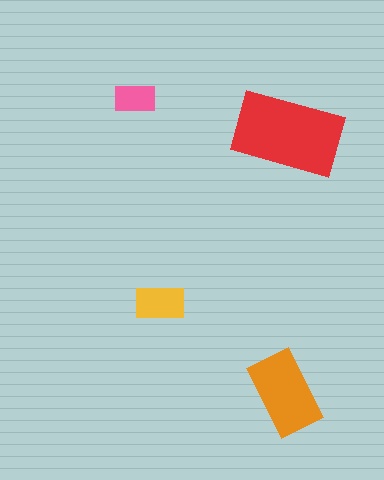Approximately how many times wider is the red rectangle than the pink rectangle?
About 2.5 times wider.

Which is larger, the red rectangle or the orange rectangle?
The red one.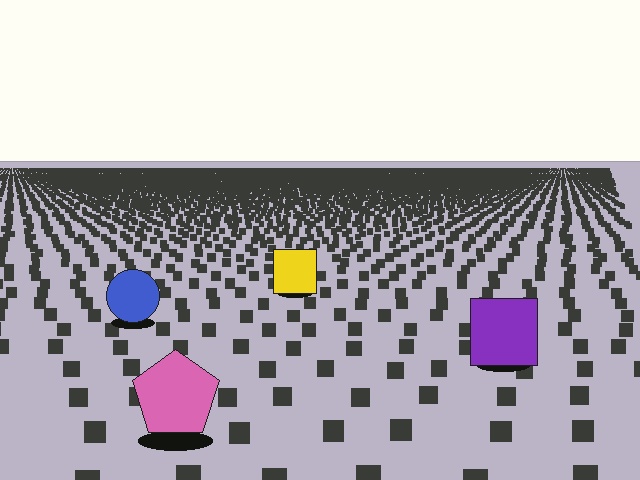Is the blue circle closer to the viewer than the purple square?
No. The purple square is closer — you can tell from the texture gradient: the ground texture is coarser near it.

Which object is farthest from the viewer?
The yellow square is farthest from the viewer. It appears smaller and the ground texture around it is denser.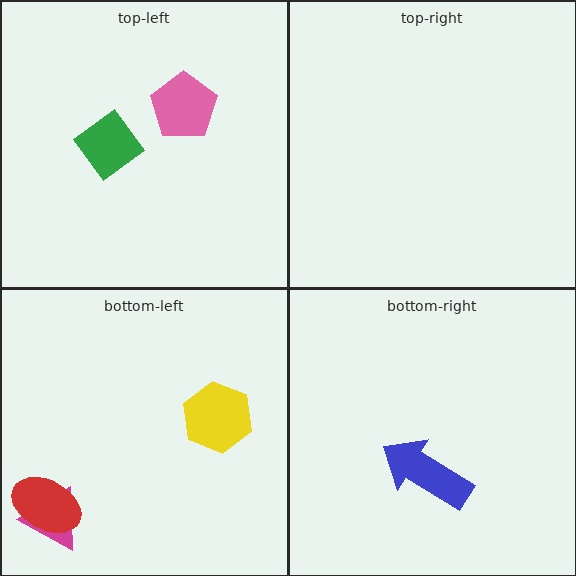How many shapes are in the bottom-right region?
1.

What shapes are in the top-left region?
The green diamond, the pink pentagon.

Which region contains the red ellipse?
The bottom-left region.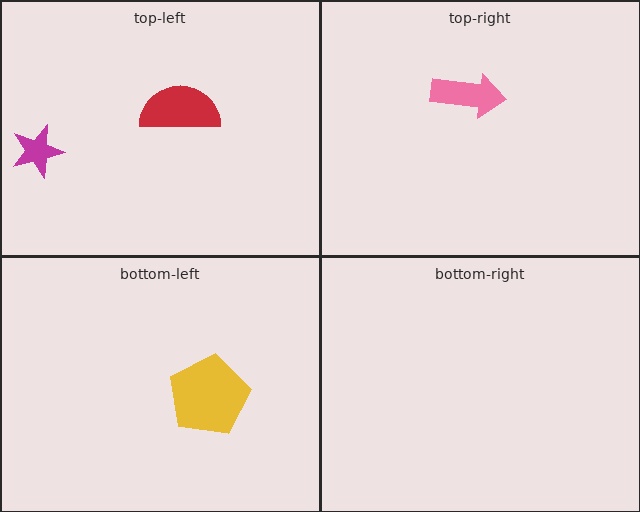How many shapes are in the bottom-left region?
1.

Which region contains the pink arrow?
The top-right region.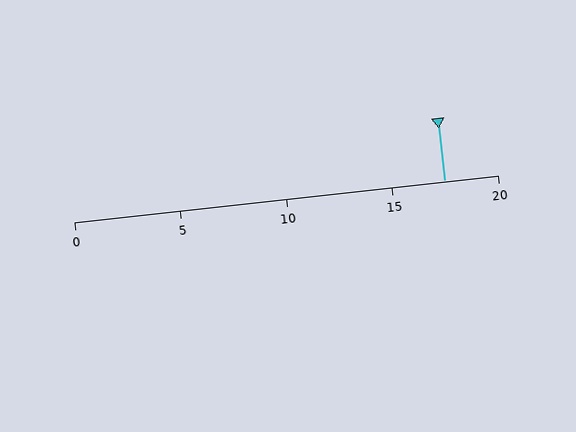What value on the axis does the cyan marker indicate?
The marker indicates approximately 17.5.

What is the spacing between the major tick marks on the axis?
The major ticks are spaced 5 apart.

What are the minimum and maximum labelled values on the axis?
The axis runs from 0 to 20.